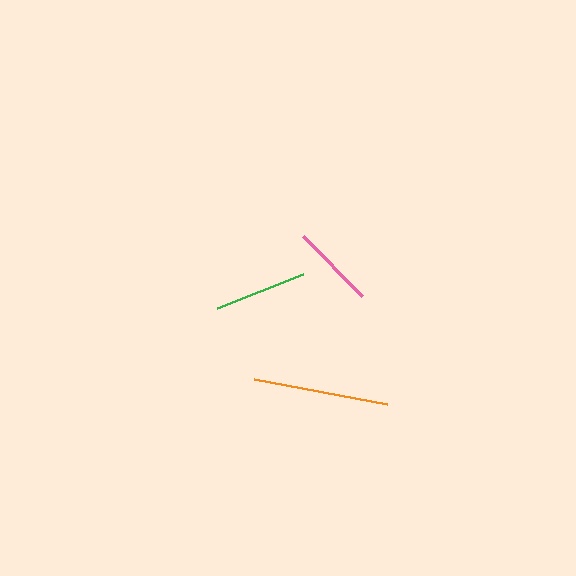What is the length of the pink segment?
The pink segment is approximately 84 pixels long.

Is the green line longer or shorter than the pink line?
The green line is longer than the pink line.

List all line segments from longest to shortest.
From longest to shortest: orange, green, pink.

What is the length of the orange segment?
The orange segment is approximately 136 pixels long.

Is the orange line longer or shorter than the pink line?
The orange line is longer than the pink line.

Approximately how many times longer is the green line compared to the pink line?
The green line is approximately 1.1 times the length of the pink line.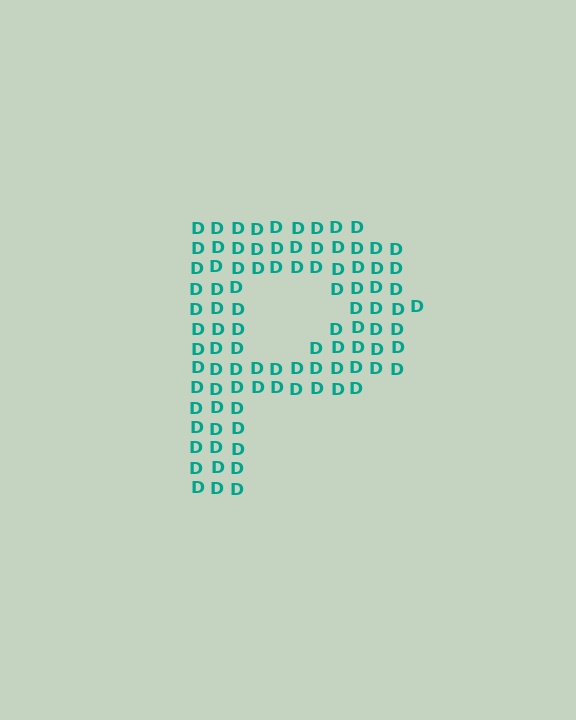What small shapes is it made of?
It is made of small letter D's.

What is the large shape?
The large shape is the letter P.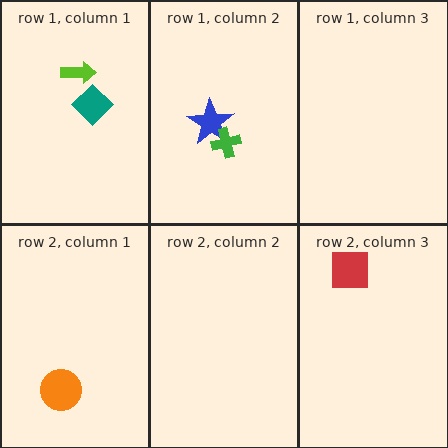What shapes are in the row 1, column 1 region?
The lime arrow, the teal diamond.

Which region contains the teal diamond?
The row 1, column 1 region.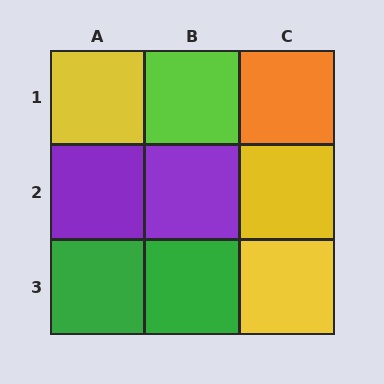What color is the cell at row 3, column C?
Yellow.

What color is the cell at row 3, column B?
Green.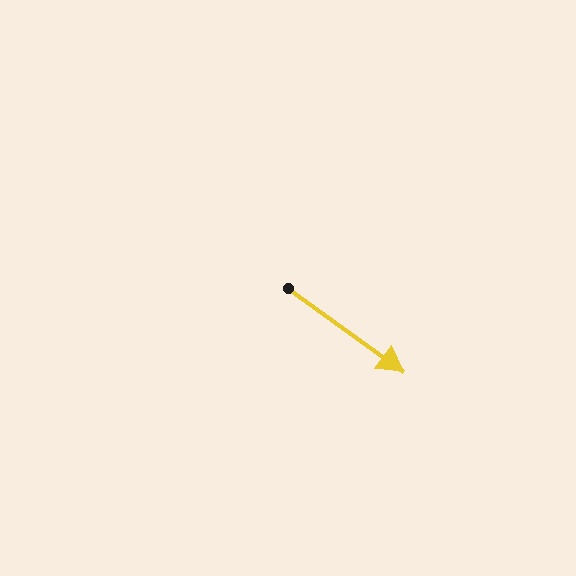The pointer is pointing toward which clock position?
Roughly 4 o'clock.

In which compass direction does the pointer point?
Southeast.